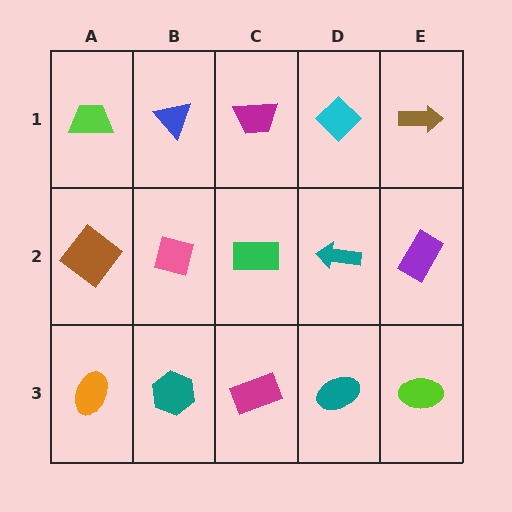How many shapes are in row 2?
5 shapes.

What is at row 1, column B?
A blue triangle.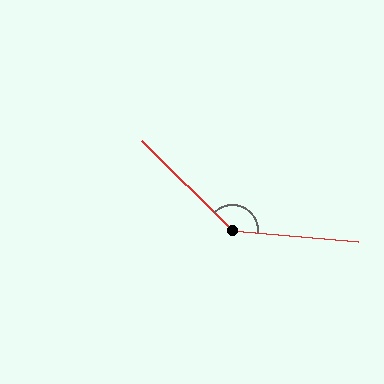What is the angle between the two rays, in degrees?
Approximately 141 degrees.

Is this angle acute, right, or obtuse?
It is obtuse.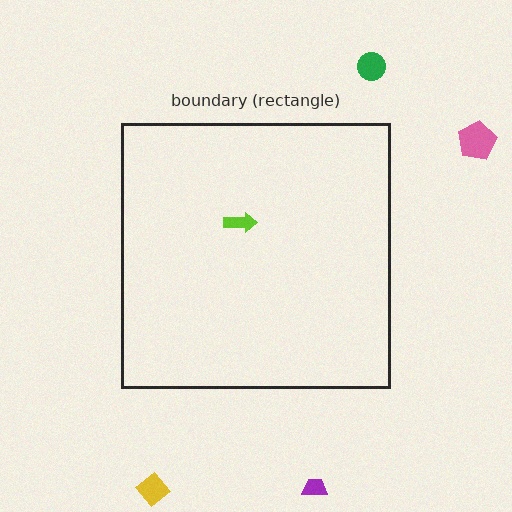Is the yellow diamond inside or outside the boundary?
Outside.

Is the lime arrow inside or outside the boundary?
Inside.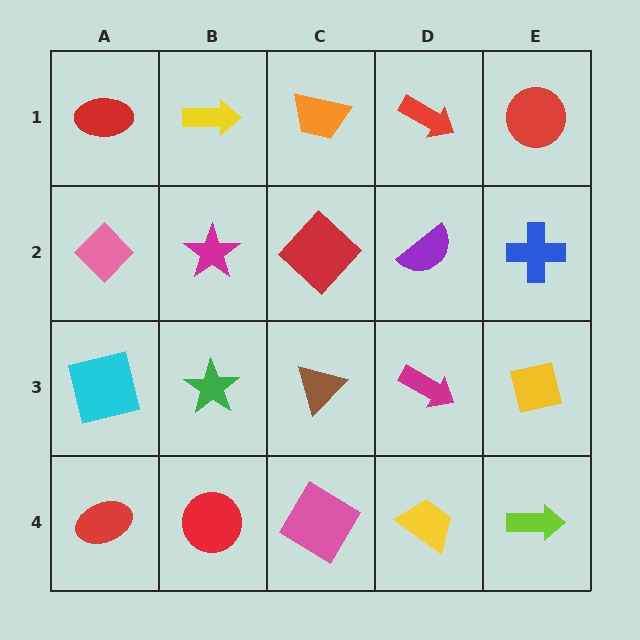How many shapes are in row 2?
5 shapes.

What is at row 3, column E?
A yellow square.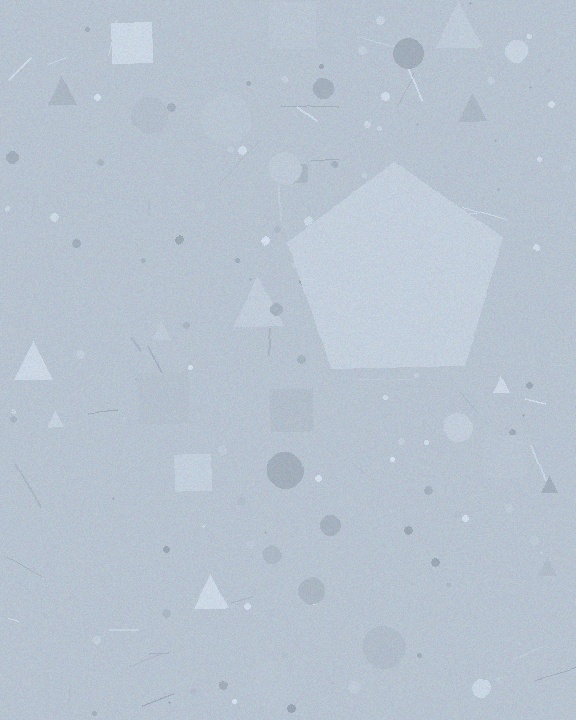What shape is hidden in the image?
A pentagon is hidden in the image.